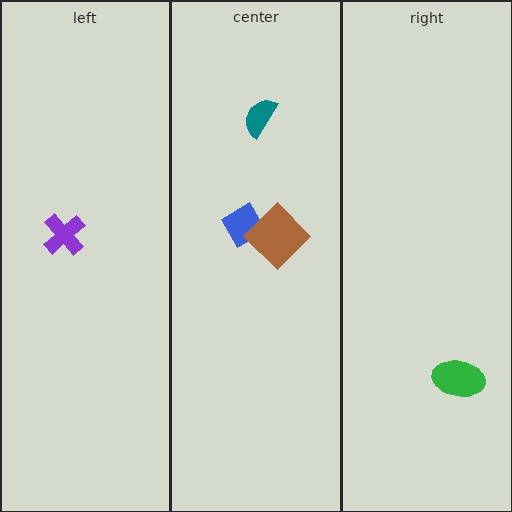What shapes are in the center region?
The teal semicircle, the blue diamond, the brown diamond.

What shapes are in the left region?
The purple cross.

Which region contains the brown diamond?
The center region.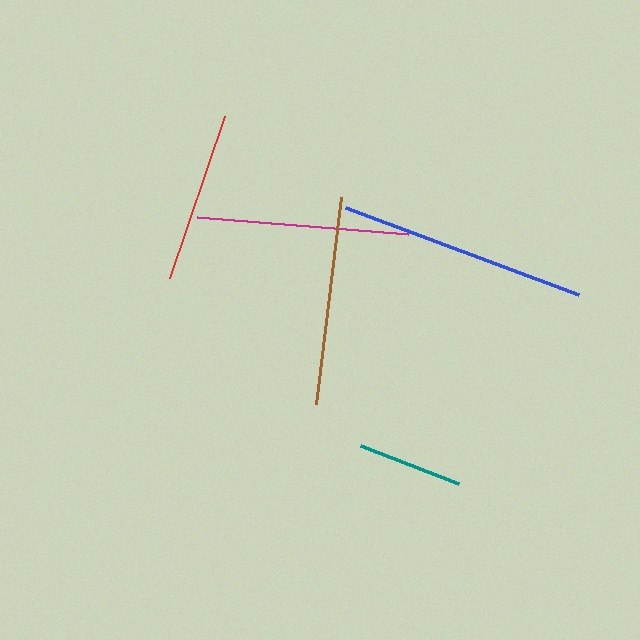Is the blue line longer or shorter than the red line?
The blue line is longer than the red line.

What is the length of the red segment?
The red segment is approximately 171 pixels long.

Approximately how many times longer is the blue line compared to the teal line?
The blue line is approximately 2.4 times the length of the teal line.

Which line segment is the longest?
The blue line is the longest at approximately 249 pixels.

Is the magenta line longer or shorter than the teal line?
The magenta line is longer than the teal line.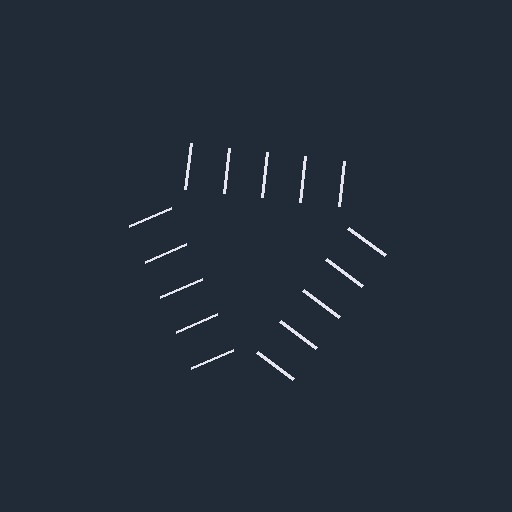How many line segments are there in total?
15 — 5 along each of the 3 edges.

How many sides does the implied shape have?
3 sides — the line-ends trace a triangle.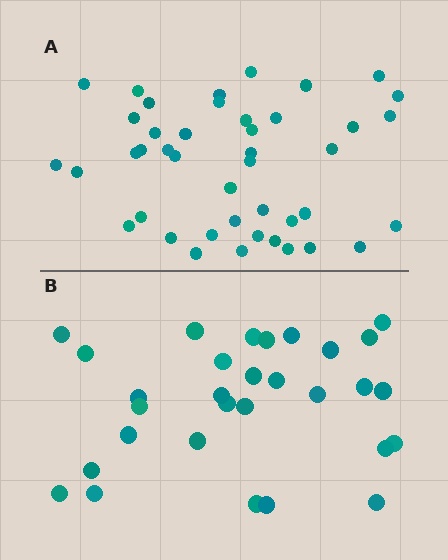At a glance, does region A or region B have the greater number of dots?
Region A (the top region) has more dots.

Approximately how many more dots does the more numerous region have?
Region A has approximately 15 more dots than region B.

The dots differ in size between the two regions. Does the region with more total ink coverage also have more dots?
No. Region B has more total ink coverage because its dots are larger, but region A actually contains more individual dots. Total area can be misleading — the number of items is what matters here.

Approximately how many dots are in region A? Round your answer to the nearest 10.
About 40 dots. (The exact count is 43, which rounds to 40.)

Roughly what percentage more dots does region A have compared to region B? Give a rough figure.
About 45% more.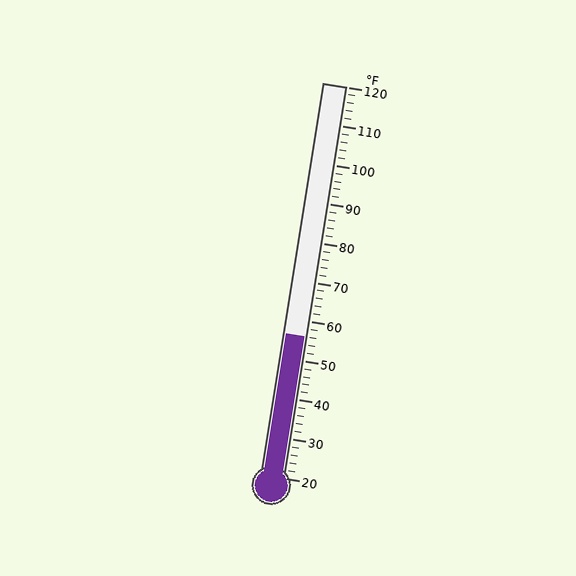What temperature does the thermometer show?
The thermometer shows approximately 56°F.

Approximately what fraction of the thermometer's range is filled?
The thermometer is filled to approximately 35% of its range.